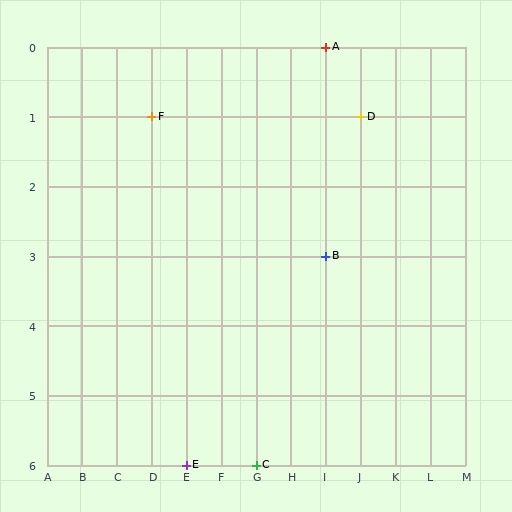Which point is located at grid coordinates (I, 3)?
Point B is at (I, 3).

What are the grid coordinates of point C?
Point C is at grid coordinates (G, 6).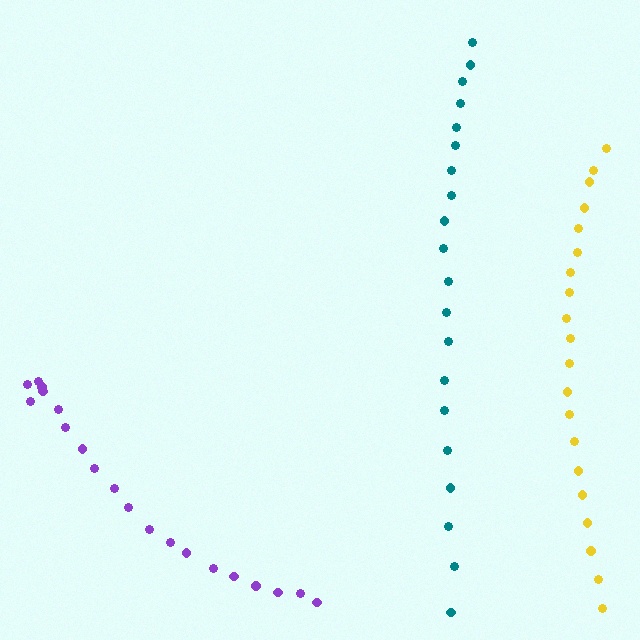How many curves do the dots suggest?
There are 3 distinct paths.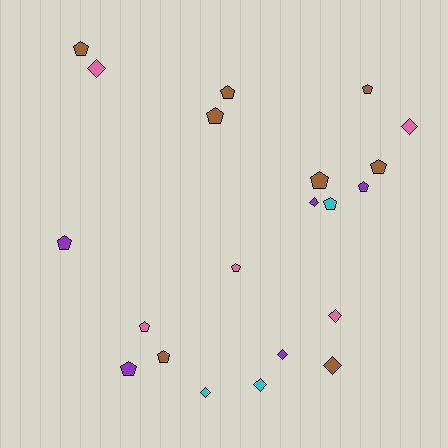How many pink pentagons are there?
There are 2 pink pentagons.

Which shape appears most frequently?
Pentagon, with 13 objects.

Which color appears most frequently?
Brown, with 8 objects.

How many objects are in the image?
There are 21 objects.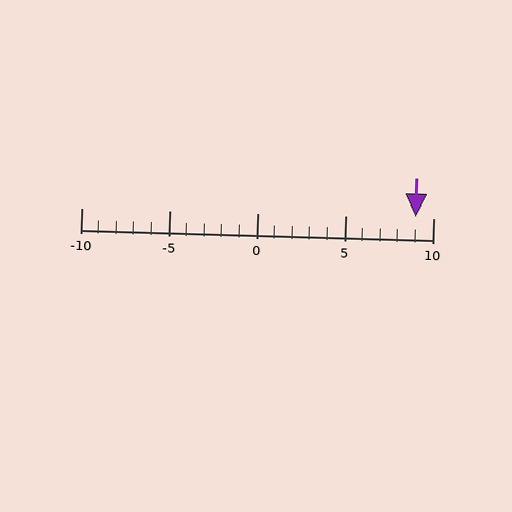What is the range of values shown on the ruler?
The ruler shows values from -10 to 10.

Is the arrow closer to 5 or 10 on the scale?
The arrow is closer to 10.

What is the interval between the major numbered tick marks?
The major tick marks are spaced 5 units apart.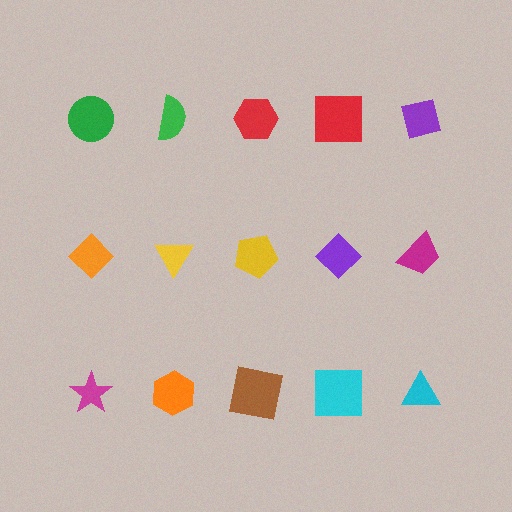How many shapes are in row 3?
5 shapes.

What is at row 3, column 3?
A brown square.